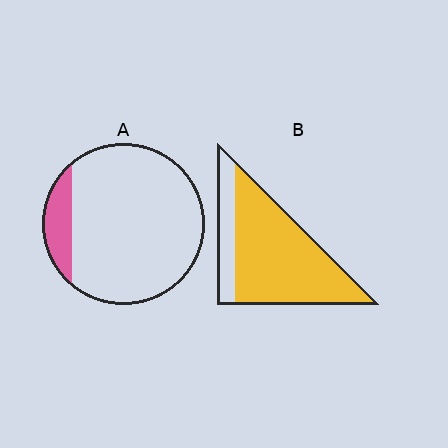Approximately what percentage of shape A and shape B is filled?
A is approximately 15% and B is approximately 80%.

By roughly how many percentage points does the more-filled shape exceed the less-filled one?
By roughly 65 percentage points (B over A).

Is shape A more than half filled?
No.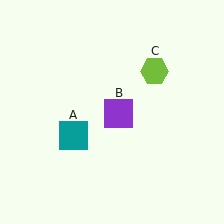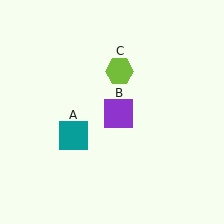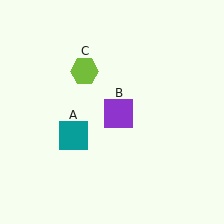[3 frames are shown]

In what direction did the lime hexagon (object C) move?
The lime hexagon (object C) moved left.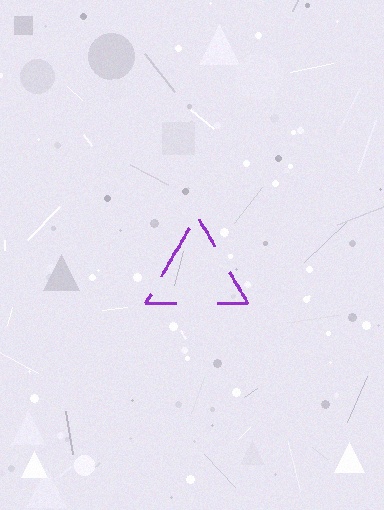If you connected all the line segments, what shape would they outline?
They would outline a triangle.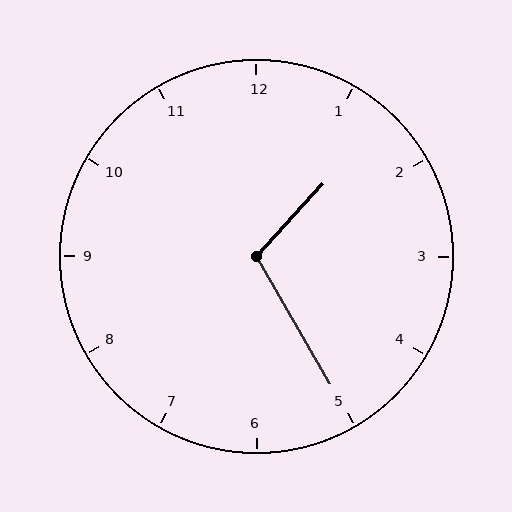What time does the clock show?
1:25.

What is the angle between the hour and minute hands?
Approximately 108 degrees.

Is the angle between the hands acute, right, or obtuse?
It is obtuse.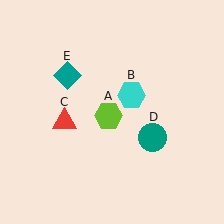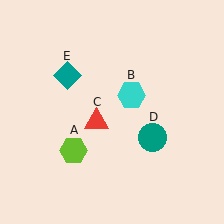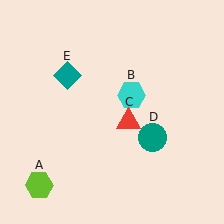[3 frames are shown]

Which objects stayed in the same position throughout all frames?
Cyan hexagon (object B) and teal circle (object D) and teal diamond (object E) remained stationary.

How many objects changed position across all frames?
2 objects changed position: lime hexagon (object A), red triangle (object C).